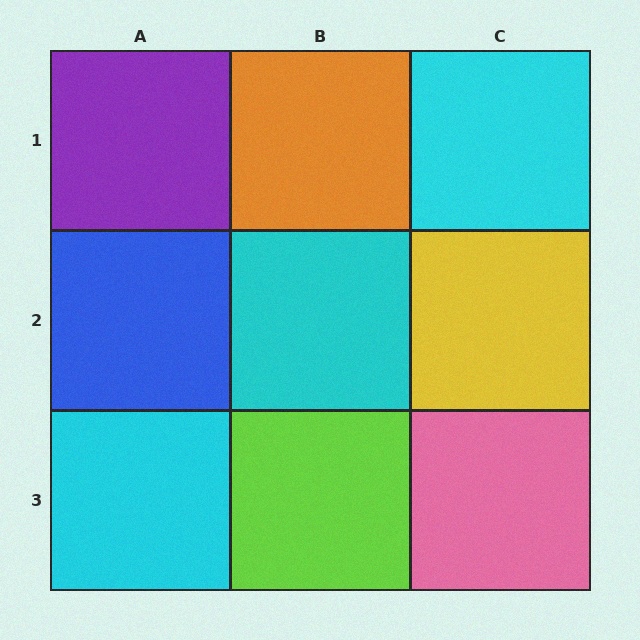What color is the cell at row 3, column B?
Lime.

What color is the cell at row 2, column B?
Cyan.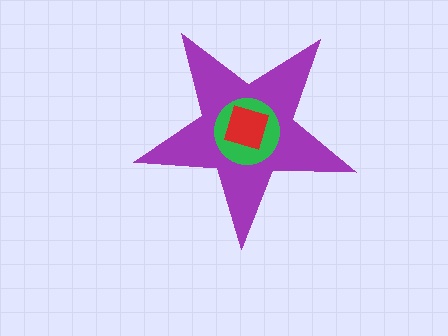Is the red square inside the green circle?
Yes.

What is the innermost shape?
The red square.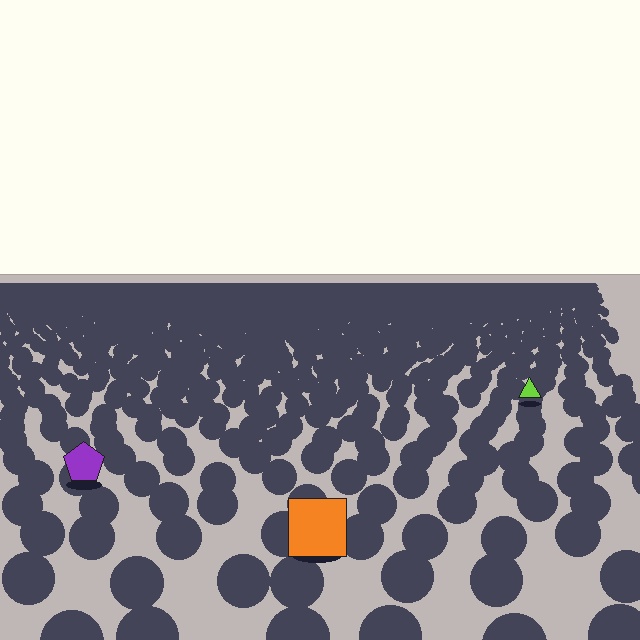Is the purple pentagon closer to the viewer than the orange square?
No. The orange square is closer — you can tell from the texture gradient: the ground texture is coarser near it.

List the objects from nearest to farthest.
From nearest to farthest: the orange square, the purple pentagon, the lime triangle.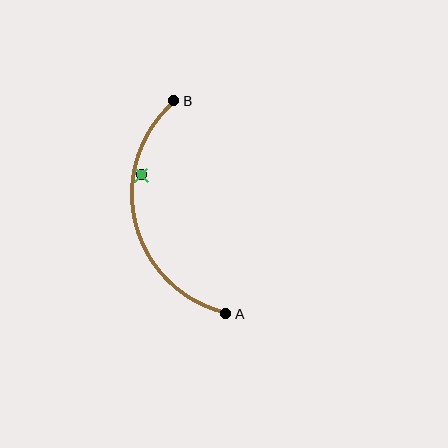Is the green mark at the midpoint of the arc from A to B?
No — the green mark does not lie on the arc at all. It sits slightly inside the curve.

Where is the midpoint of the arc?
The arc midpoint is the point on the curve farthest from the straight line joining A and B. It sits to the left of that line.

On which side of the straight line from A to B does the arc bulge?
The arc bulges to the left of the straight line connecting A and B.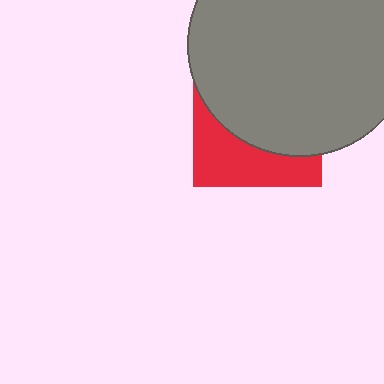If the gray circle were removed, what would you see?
You would see the complete red square.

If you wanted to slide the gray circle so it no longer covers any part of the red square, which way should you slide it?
Slide it up — that is the most direct way to separate the two shapes.